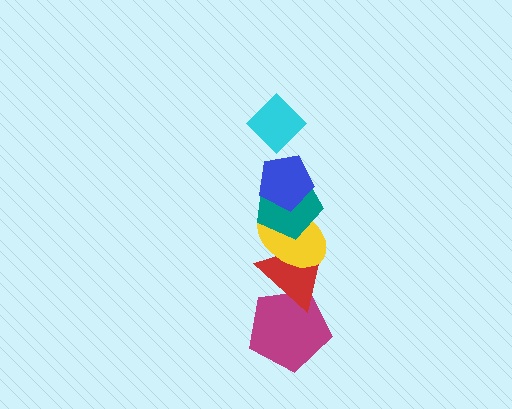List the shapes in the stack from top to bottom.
From top to bottom: the cyan diamond, the blue pentagon, the teal pentagon, the yellow ellipse, the red triangle, the magenta pentagon.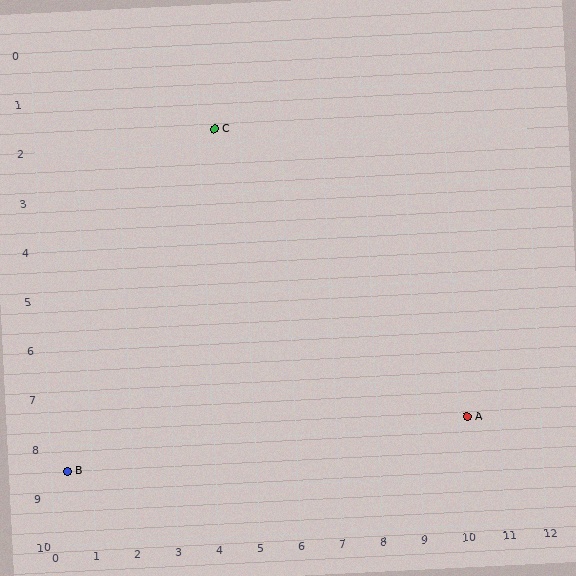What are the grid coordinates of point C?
Point C is at approximately (4.4, 1.7).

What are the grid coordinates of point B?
Point B is at approximately (0.4, 8.5).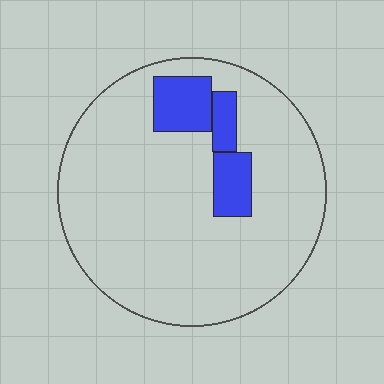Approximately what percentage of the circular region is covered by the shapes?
Approximately 15%.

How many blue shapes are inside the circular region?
3.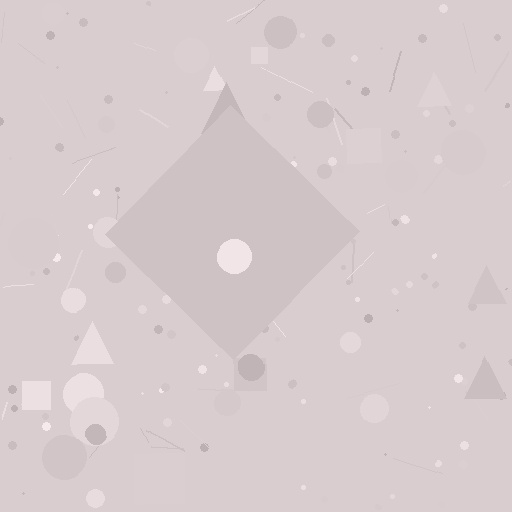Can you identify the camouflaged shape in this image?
The camouflaged shape is a diamond.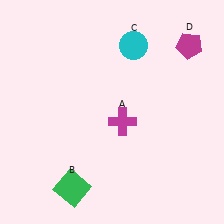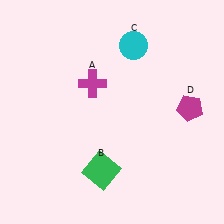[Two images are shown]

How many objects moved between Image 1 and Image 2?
3 objects moved between the two images.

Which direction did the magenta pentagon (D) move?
The magenta pentagon (D) moved down.